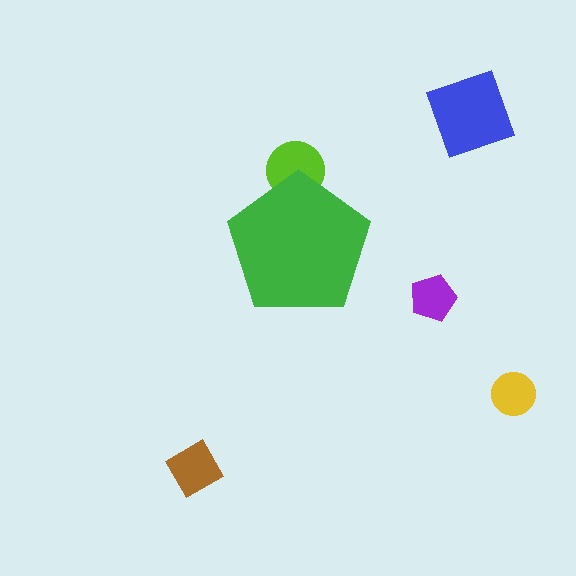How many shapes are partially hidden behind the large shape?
1 shape is partially hidden.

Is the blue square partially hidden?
No, the blue square is fully visible.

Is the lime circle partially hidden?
Yes, the lime circle is partially hidden behind the green pentagon.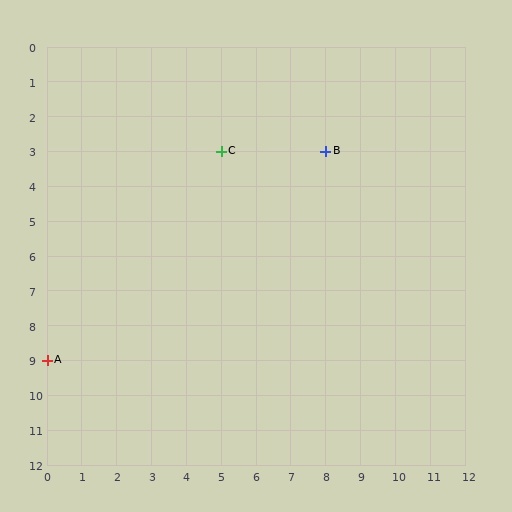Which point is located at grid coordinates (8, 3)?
Point B is at (8, 3).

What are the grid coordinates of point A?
Point A is at grid coordinates (0, 9).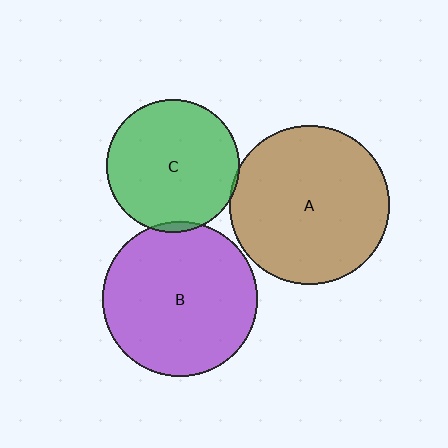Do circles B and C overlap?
Yes.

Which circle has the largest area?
Circle A (brown).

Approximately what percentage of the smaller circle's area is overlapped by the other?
Approximately 5%.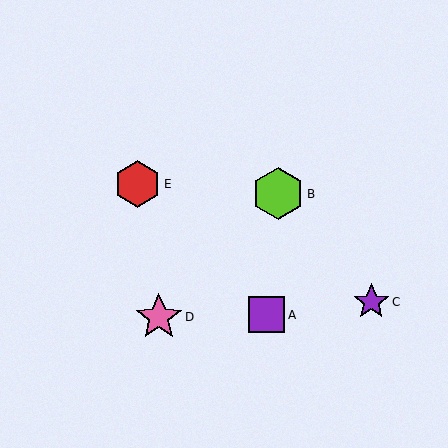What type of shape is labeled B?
Shape B is a lime hexagon.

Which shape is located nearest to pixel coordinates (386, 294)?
The purple star (labeled C) at (371, 302) is nearest to that location.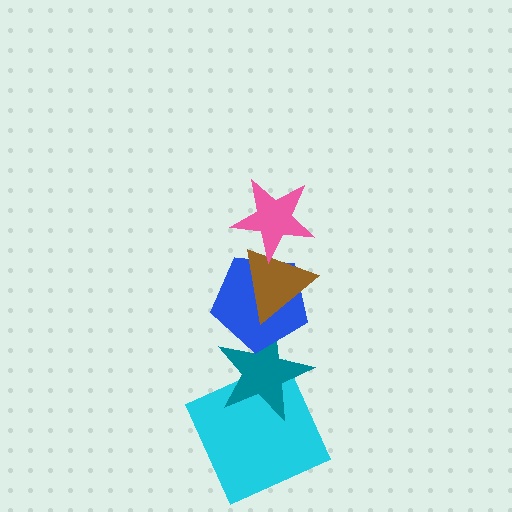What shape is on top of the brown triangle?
The pink star is on top of the brown triangle.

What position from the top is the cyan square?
The cyan square is 5th from the top.